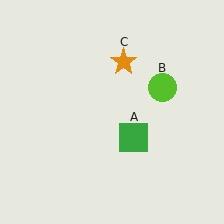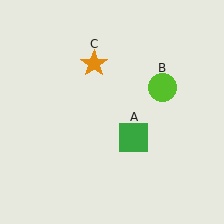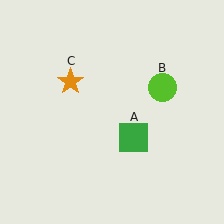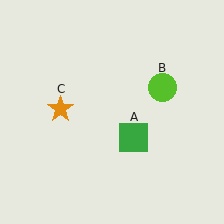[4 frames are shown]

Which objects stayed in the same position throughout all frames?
Green square (object A) and lime circle (object B) remained stationary.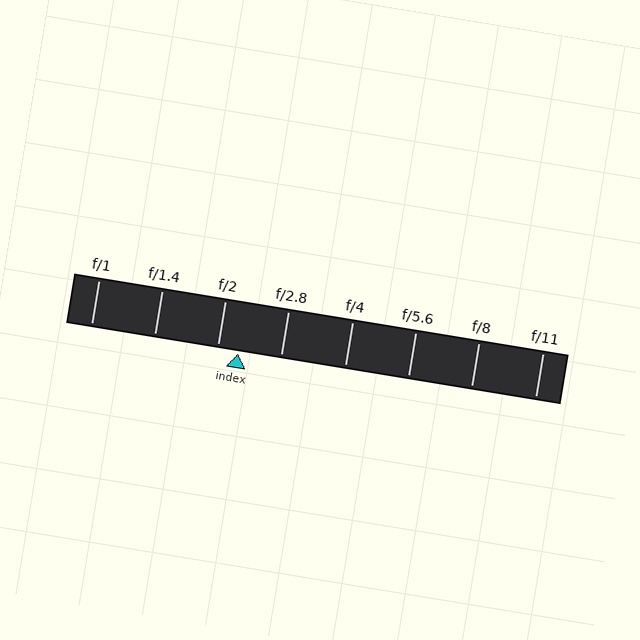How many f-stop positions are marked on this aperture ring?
There are 8 f-stop positions marked.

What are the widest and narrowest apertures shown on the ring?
The widest aperture shown is f/1 and the narrowest is f/11.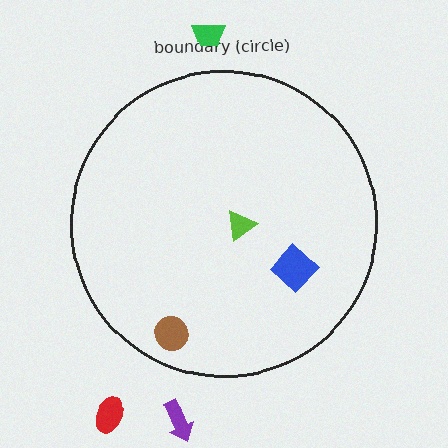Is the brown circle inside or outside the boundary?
Inside.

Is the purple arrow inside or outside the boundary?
Outside.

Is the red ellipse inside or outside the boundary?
Outside.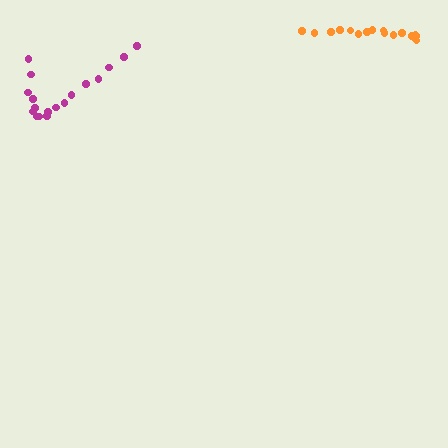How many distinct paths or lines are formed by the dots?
There are 2 distinct paths.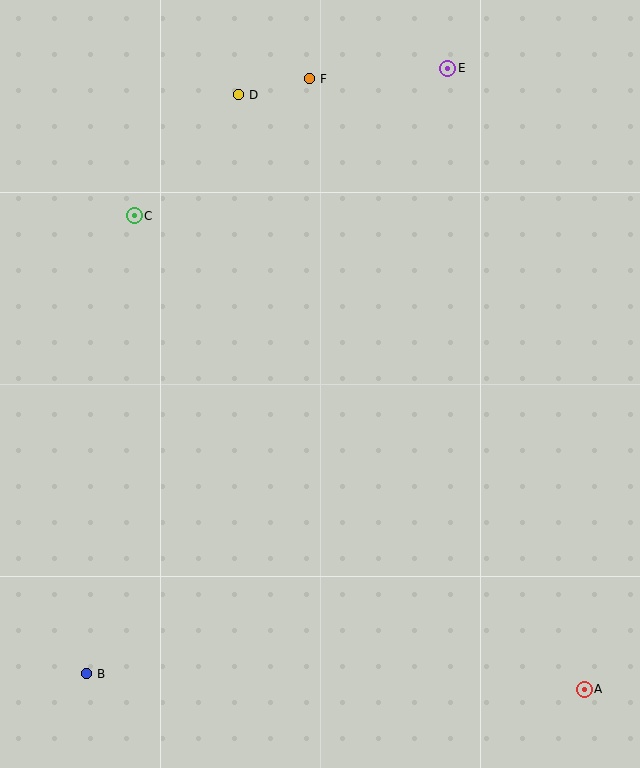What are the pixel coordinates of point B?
Point B is at (87, 674).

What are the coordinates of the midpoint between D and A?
The midpoint between D and A is at (411, 392).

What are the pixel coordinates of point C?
Point C is at (134, 216).